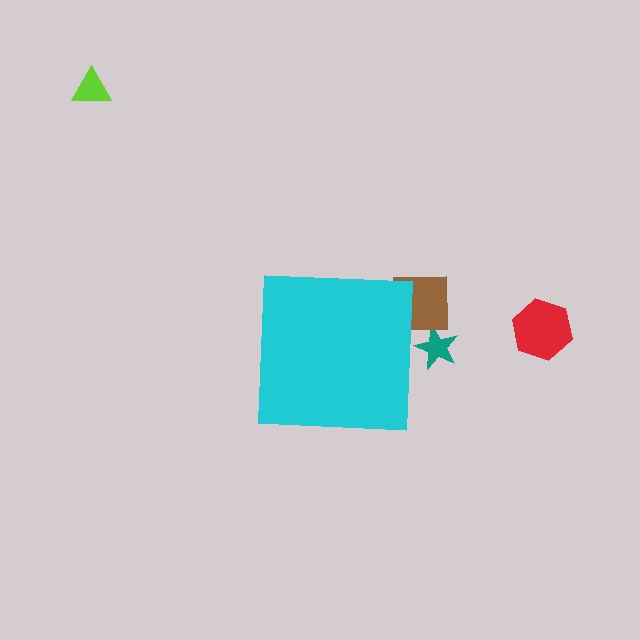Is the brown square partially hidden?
Yes, the brown square is partially hidden behind the cyan square.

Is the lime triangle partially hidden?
No, the lime triangle is fully visible.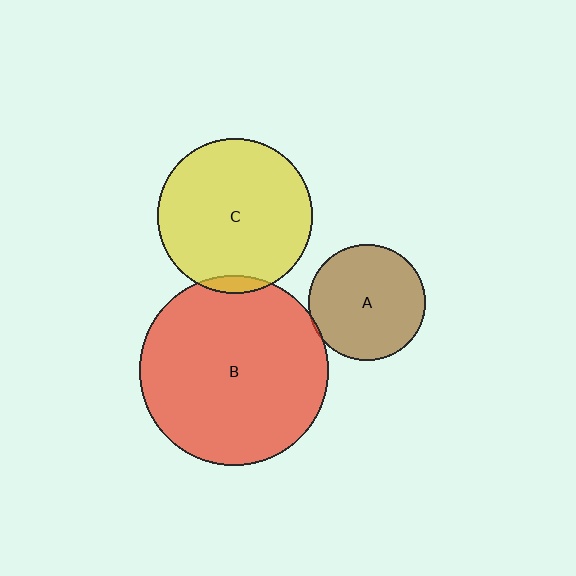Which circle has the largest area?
Circle B (red).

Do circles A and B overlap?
Yes.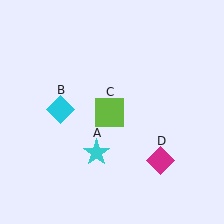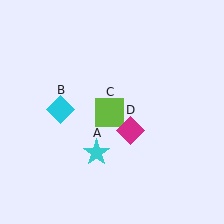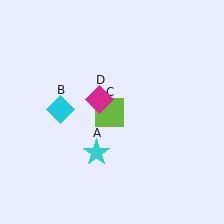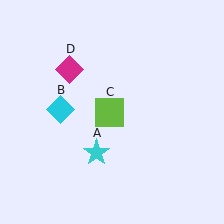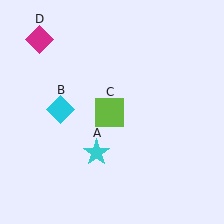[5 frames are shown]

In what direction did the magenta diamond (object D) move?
The magenta diamond (object D) moved up and to the left.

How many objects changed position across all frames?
1 object changed position: magenta diamond (object D).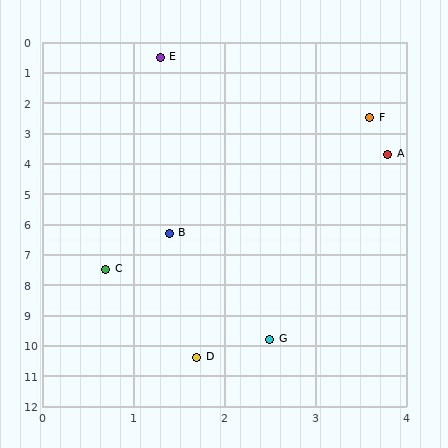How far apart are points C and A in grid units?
Points C and A are about 4.9 grid units apart.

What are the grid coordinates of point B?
Point B is at approximately (1.4, 6.3).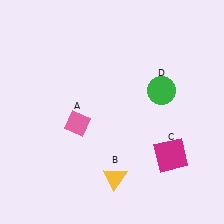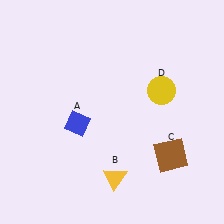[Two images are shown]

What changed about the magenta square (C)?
In Image 1, C is magenta. In Image 2, it changed to brown.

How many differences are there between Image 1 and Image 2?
There are 3 differences between the two images.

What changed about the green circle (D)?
In Image 1, D is green. In Image 2, it changed to yellow.